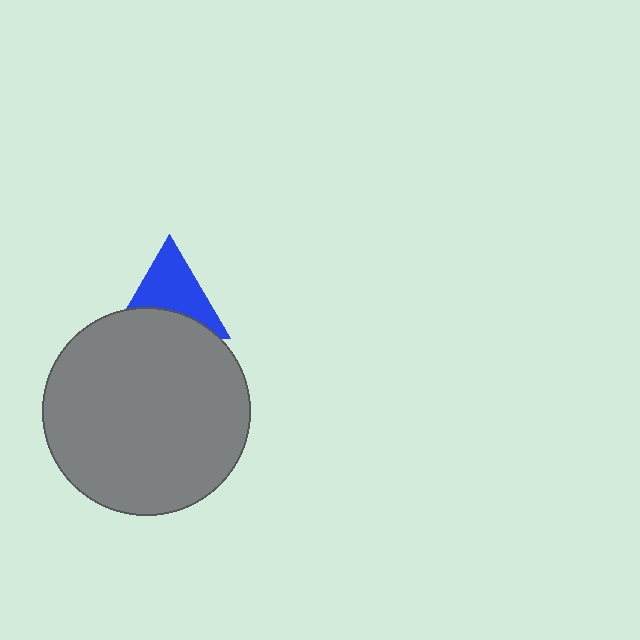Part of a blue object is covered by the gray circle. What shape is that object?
It is a triangle.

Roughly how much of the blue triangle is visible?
About half of it is visible (roughly 60%).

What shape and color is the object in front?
The object in front is a gray circle.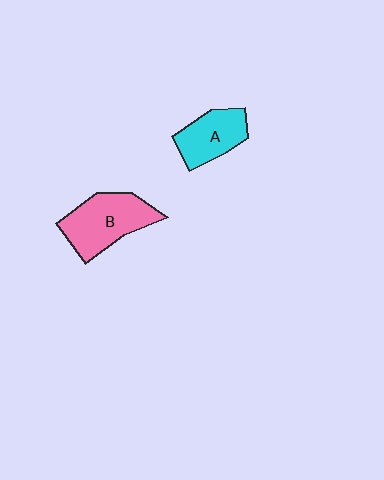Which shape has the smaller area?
Shape A (cyan).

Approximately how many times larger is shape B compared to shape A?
Approximately 1.4 times.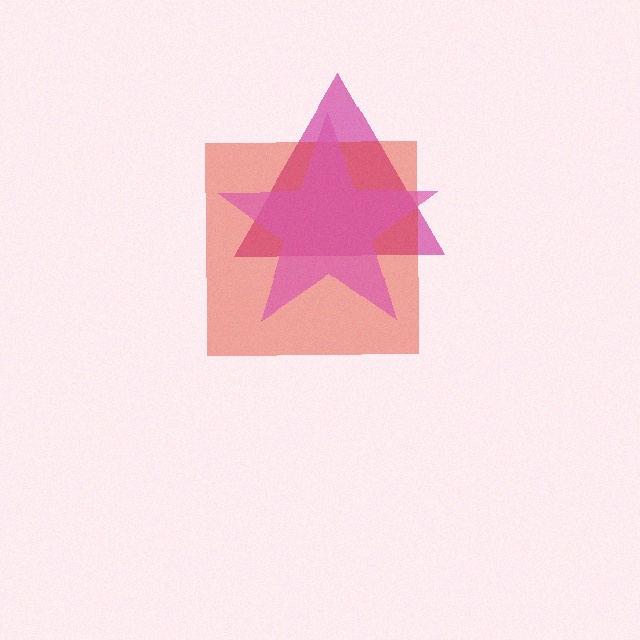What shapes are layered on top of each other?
The layered shapes are: a magenta triangle, a red square, a pink star.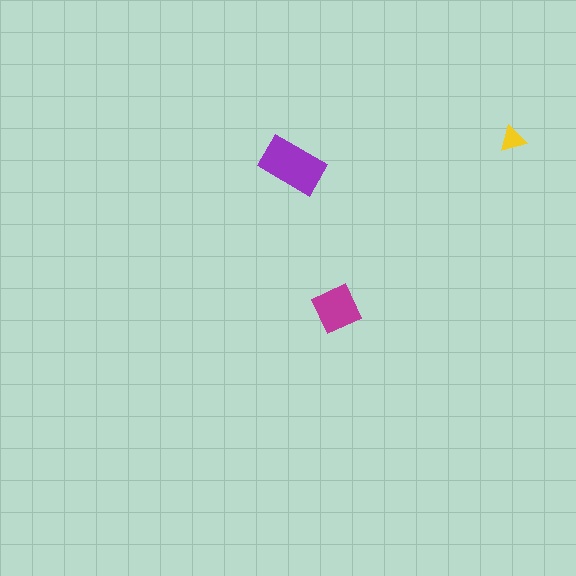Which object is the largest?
The purple rectangle.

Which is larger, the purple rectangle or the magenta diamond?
The purple rectangle.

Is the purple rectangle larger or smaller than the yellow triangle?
Larger.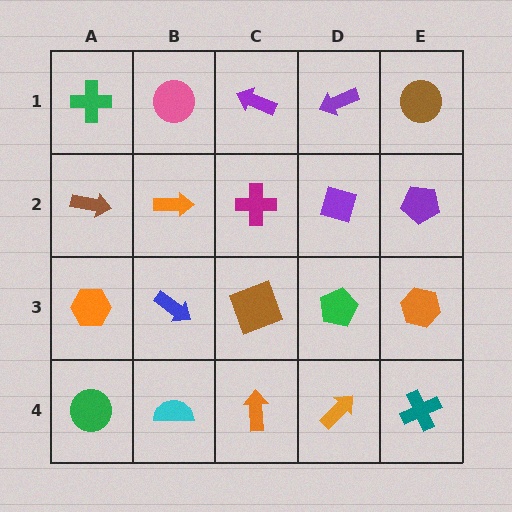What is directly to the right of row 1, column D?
A brown circle.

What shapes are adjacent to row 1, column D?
A purple diamond (row 2, column D), a purple arrow (row 1, column C), a brown circle (row 1, column E).